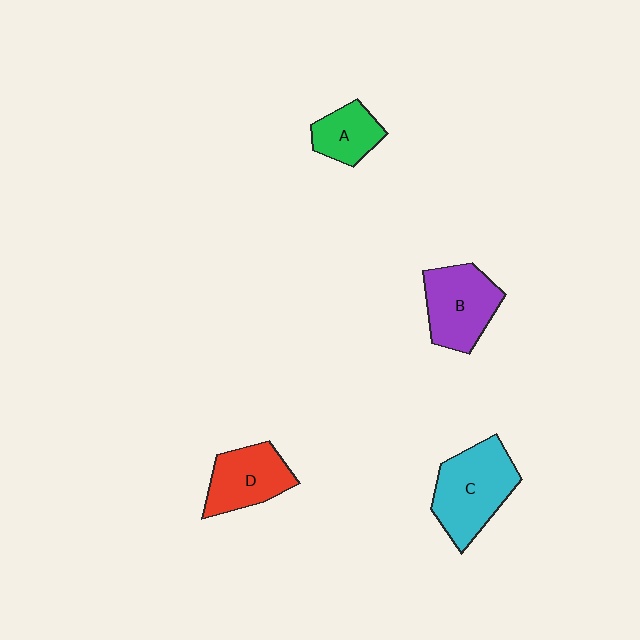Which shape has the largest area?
Shape C (cyan).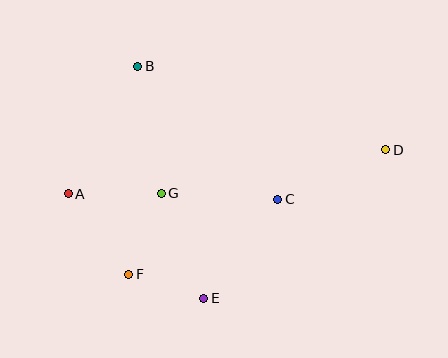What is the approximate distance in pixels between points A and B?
The distance between A and B is approximately 145 pixels.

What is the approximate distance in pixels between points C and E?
The distance between C and E is approximately 124 pixels.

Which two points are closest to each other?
Points E and F are closest to each other.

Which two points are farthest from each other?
Points A and D are farthest from each other.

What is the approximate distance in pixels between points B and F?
The distance between B and F is approximately 208 pixels.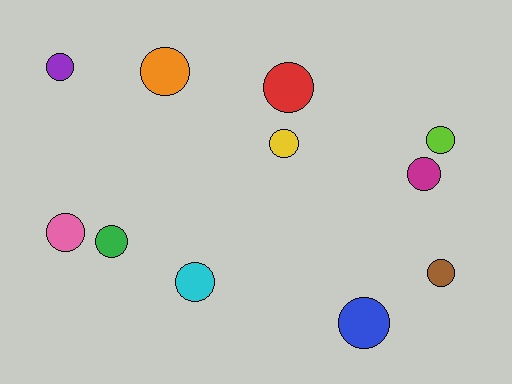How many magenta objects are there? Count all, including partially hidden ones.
There is 1 magenta object.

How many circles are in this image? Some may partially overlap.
There are 11 circles.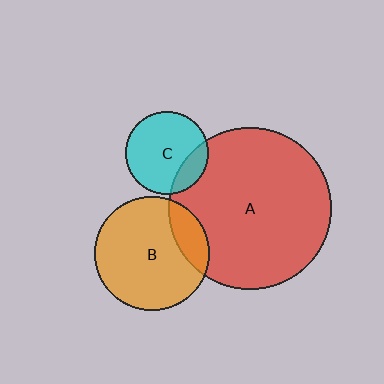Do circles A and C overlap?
Yes.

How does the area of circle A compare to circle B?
Approximately 2.0 times.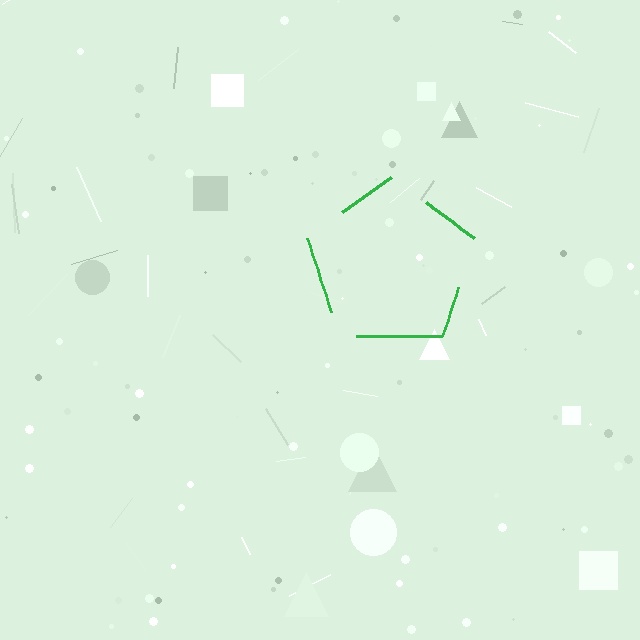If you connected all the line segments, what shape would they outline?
They would outline a pentagon.